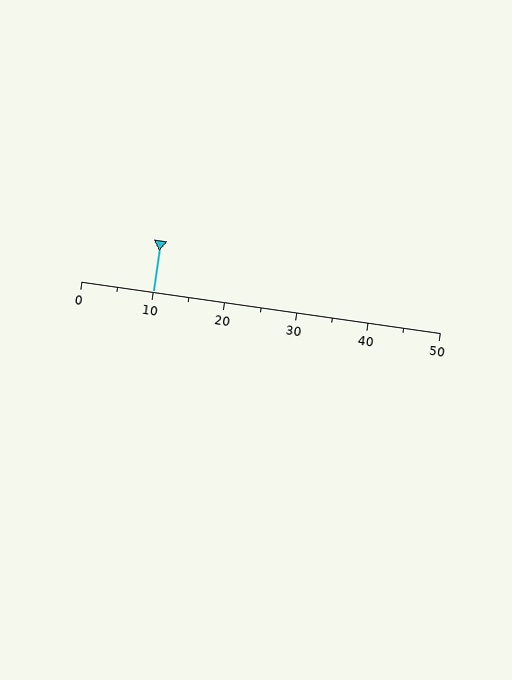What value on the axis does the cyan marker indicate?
The marker indicates approximately 10.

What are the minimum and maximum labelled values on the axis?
The axis runs from 0 to 50.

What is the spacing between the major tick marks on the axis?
The major ticks are spaced 10 apart.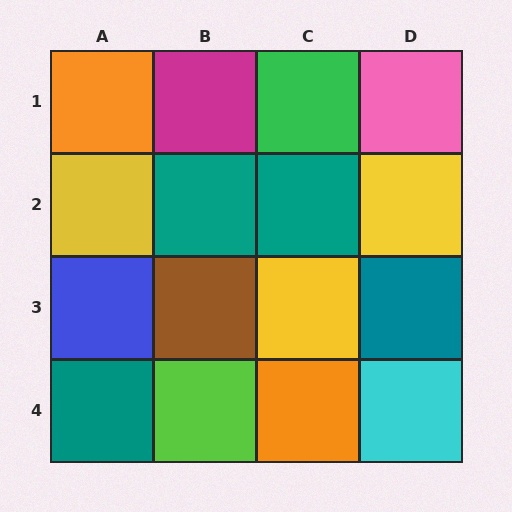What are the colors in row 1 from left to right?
Orange, magenta, green, pink.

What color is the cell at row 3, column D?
Teal.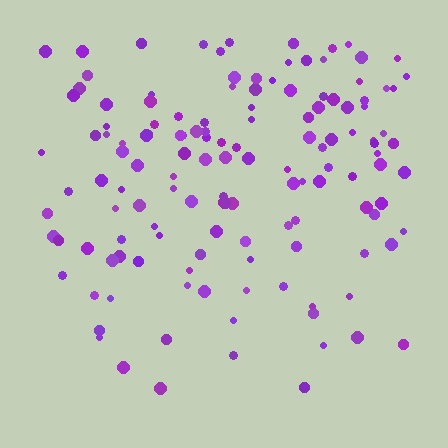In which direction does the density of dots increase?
From bottom to top, with the top side densest.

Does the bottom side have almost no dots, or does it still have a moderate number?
Still a moderate number, just noticeably fewer than the top.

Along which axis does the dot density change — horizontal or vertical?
Vertical.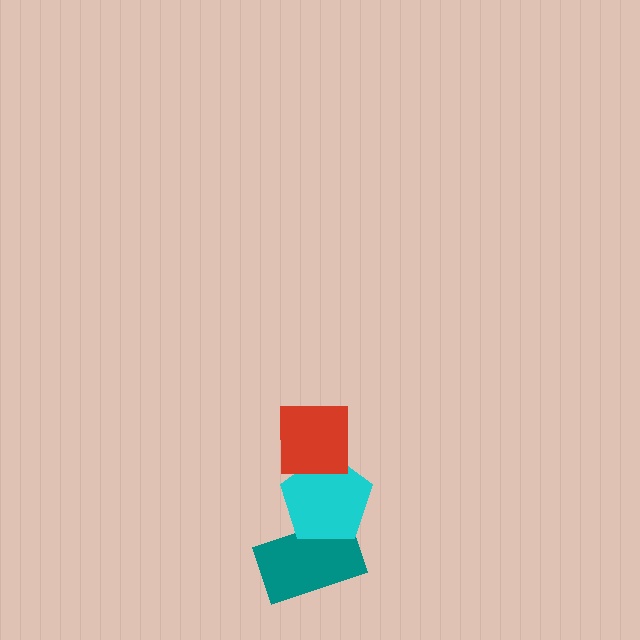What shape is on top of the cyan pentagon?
The red square is on top of the cyan pentagon.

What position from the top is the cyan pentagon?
The cyan pentagon is 2nd from the top.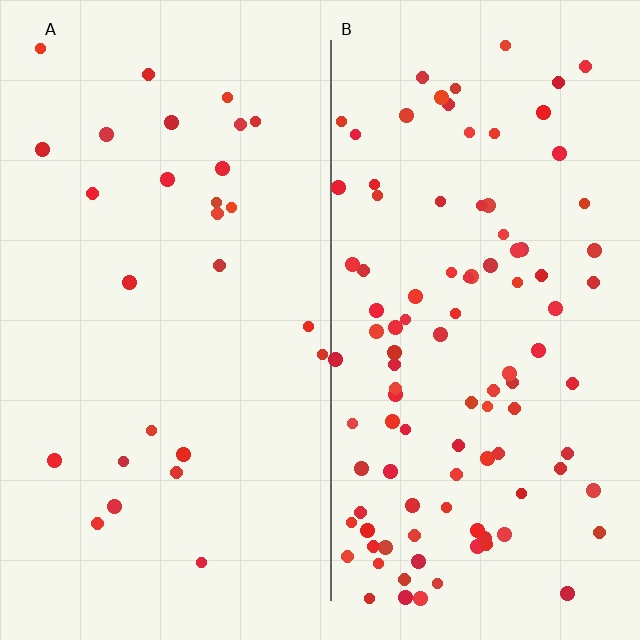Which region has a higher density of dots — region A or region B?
B (the right).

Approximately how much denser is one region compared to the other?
Approximately 3.8× — region B over region A.